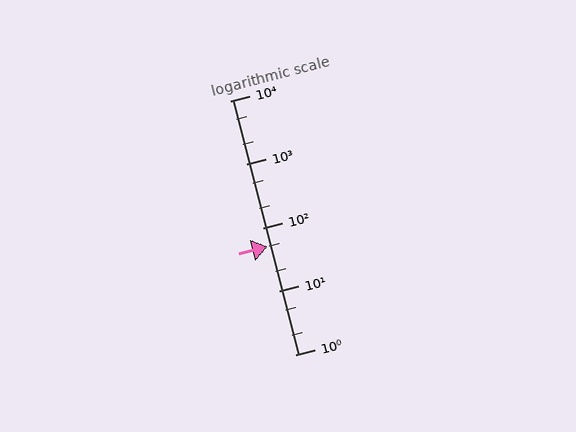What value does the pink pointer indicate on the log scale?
The pointer indicates approximately 51.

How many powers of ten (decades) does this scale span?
The scale spans 4 decades, from 1 to 10000.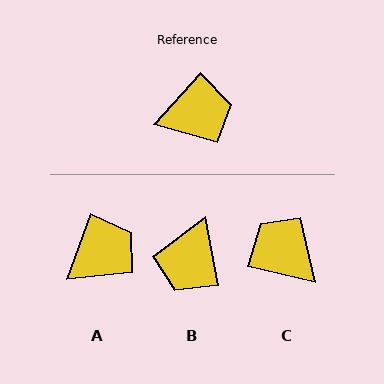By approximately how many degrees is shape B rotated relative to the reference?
Approximately 128 degrees clockwise.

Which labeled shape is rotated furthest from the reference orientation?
B, about 128 degrees away.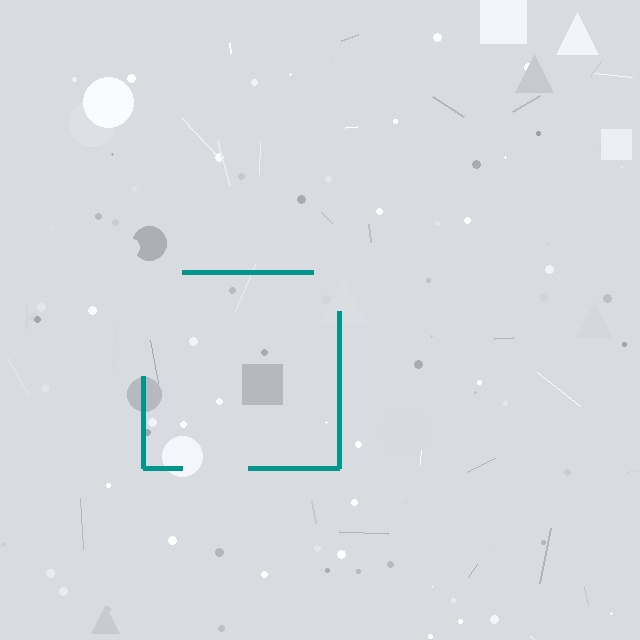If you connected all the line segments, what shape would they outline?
They would outline a square.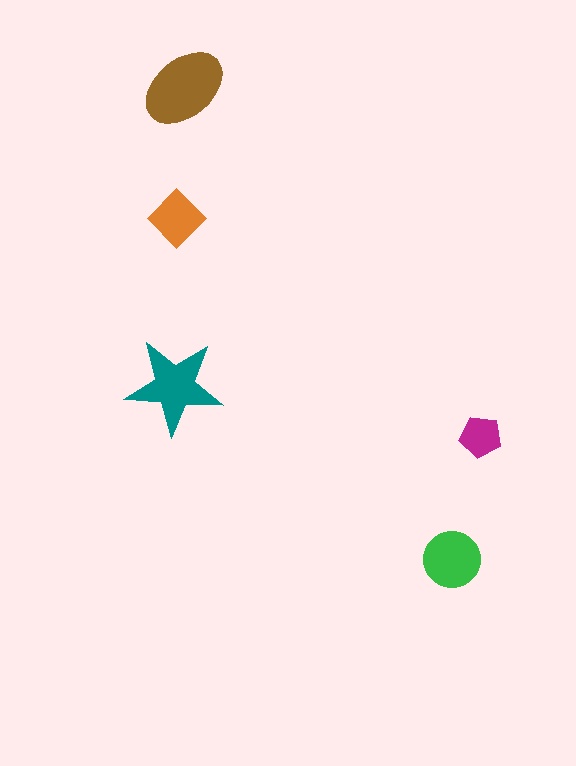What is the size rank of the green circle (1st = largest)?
3rd.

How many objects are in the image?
There are 5 objects in the image.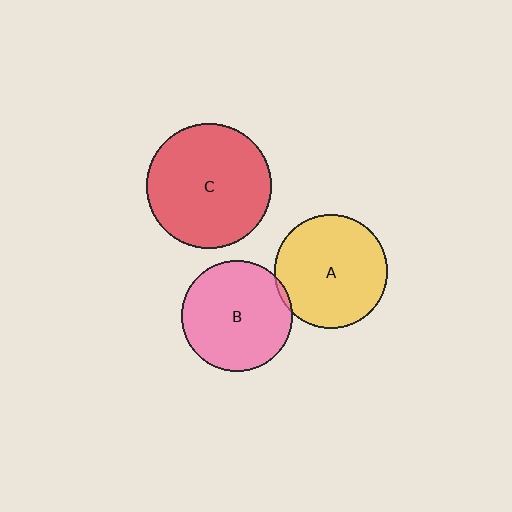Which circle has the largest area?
Circle C (red).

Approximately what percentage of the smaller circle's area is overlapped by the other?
Approximately 5%.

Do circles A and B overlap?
Yes.